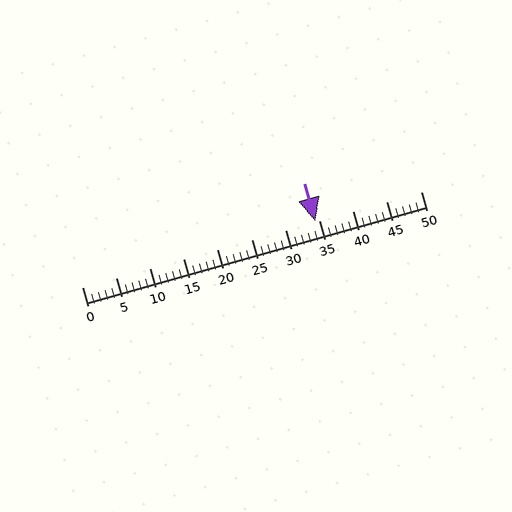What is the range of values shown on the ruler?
The ruler shows values from 0 to 50.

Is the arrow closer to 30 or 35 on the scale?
The arrow is closer to 35.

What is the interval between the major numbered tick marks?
The major tick marks are spaced 5 units apart.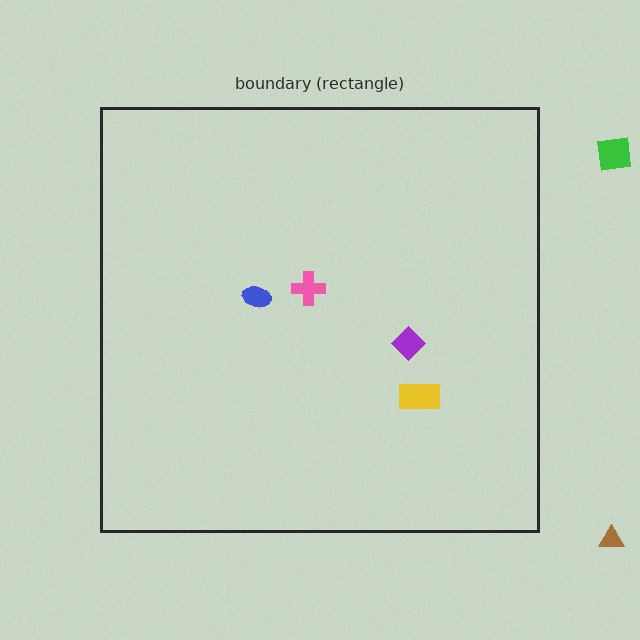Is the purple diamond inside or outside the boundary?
Inside.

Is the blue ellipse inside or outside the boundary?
Inside.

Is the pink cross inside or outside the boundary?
Inside.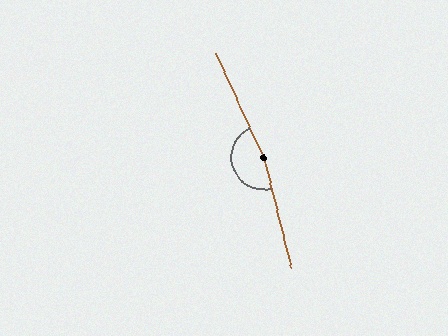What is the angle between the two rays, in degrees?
Approximately 170 degrees.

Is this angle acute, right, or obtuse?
It is obtuse.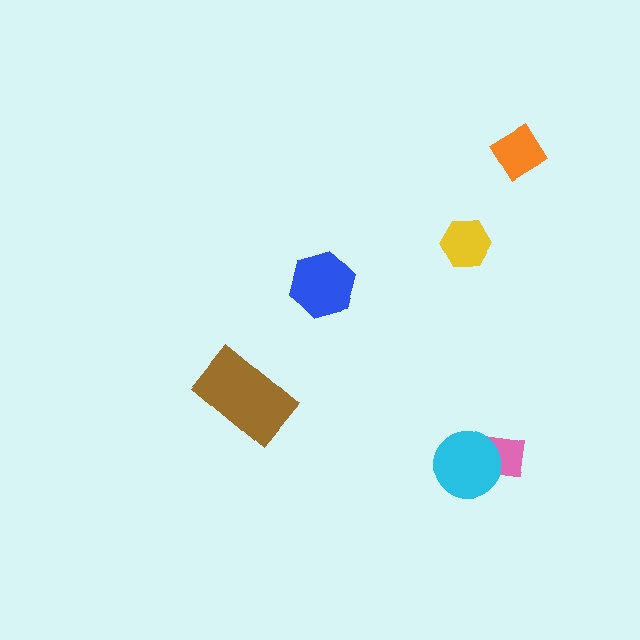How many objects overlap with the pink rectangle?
1 object overlaps with the pink rectangle.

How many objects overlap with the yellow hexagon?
0 objects overlap with the yellow hexagon.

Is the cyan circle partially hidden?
No, no other shape covers it.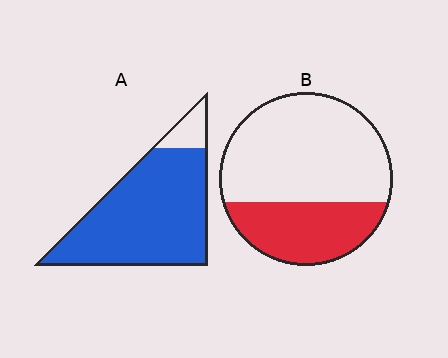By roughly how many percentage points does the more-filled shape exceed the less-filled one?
By roughly 55 percentage points (A over B).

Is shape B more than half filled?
No.